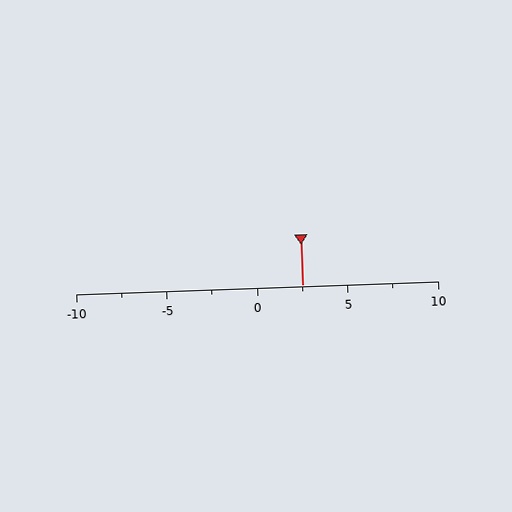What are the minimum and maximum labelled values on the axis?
The axis runs from -10 to 10.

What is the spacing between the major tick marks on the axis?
The major ticks are spaced 5 apart.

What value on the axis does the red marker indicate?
The marker indicates approximately 2.5.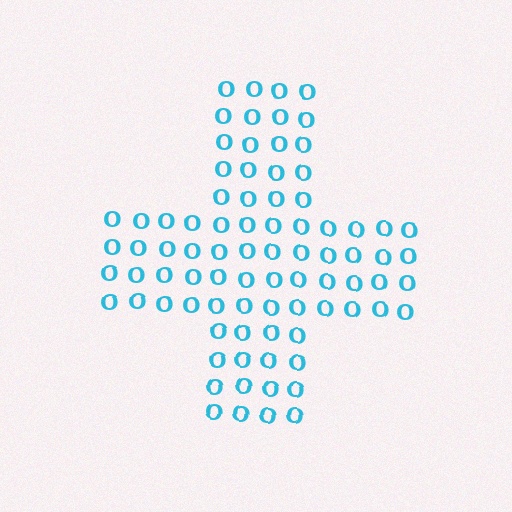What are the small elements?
The small elements are letter O's.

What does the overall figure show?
The overall figure shows a cross.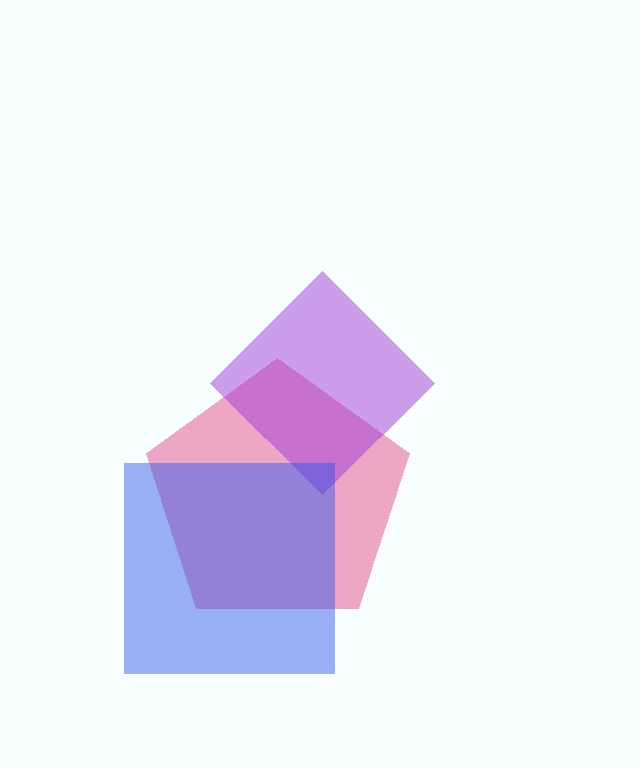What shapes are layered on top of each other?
The layered shapes are: a pink pentagon, a purple diamond, a blue square.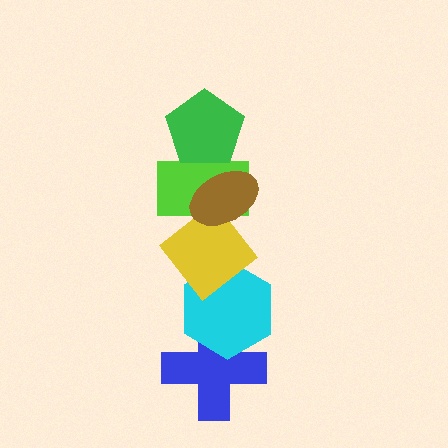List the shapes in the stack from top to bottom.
From top to bottom: the green pentagon, the brown ellipse, the lime rectangle, the yellow diamond, the cyan hexagon, the blue cross.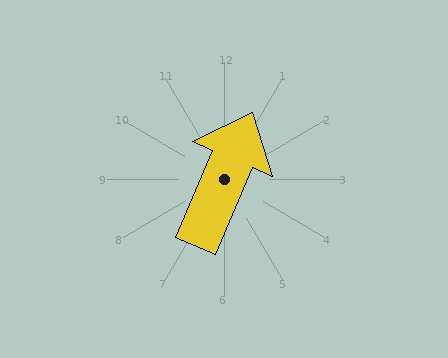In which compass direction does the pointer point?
Northeast.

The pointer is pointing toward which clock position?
Roughly 1 o'clock.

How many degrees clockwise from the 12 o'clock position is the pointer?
Approximately 23 degrees.